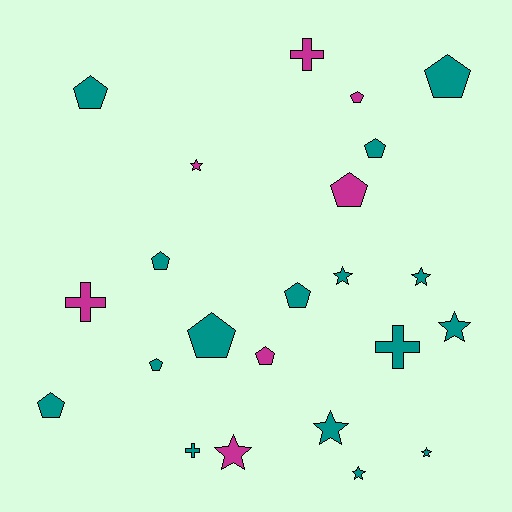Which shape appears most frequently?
Pentagon, with 11 objects.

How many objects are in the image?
There are 23 objects.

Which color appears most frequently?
Teal, with 16 objects.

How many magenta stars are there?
There are 2 magenta stars.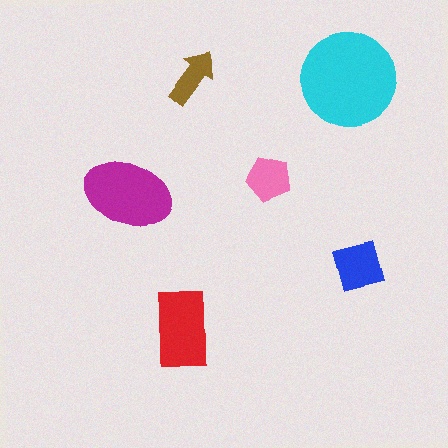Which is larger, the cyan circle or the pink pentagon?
The cyan circle.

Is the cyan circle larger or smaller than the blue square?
Larger.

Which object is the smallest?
The brown arrow.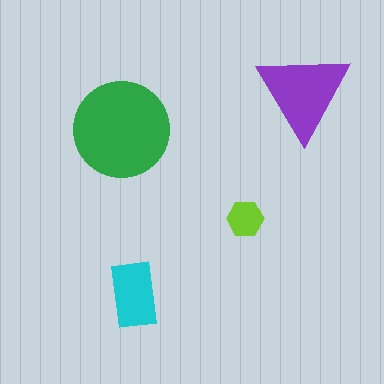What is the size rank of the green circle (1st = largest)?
1st.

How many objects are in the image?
There are 4 objects in the image.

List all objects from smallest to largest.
The lime hexagon, the cyan rectangle, the purple triangle, the green circle.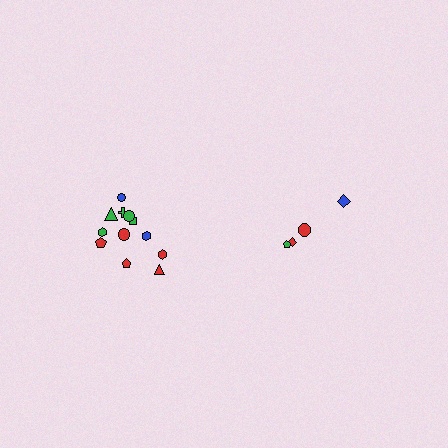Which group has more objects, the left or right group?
The left group.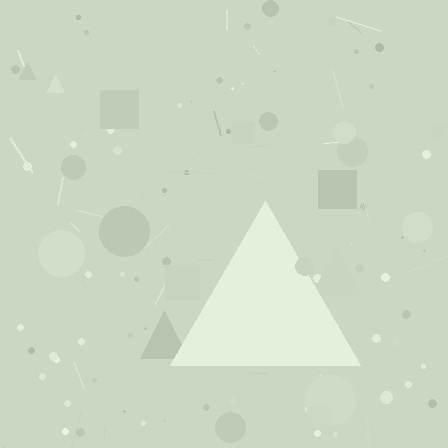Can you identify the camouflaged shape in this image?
The camouflaged shape is a triangle.